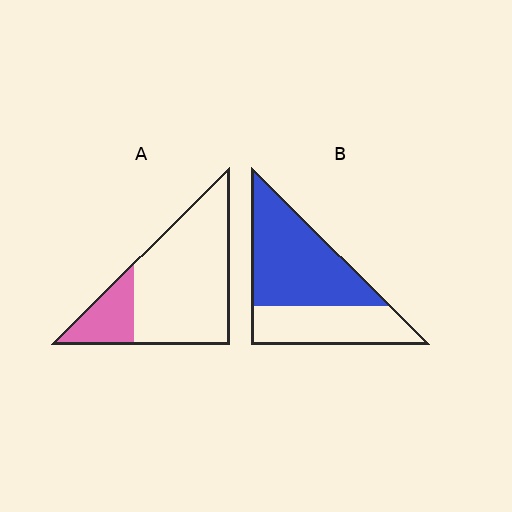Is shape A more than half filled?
No.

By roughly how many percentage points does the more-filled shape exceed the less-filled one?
By roughly 40 percentage points (B over A).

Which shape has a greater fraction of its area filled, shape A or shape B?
Shape B.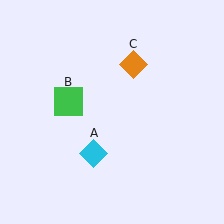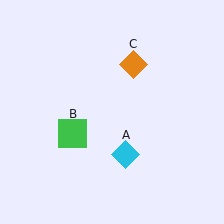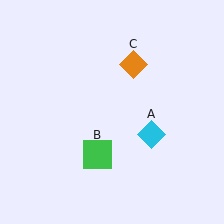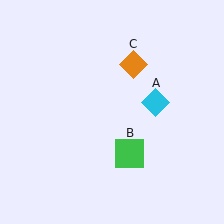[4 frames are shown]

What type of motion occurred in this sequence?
The cyan diamond (object A), green square (object B) rotated counterclockwise around the center of the scene.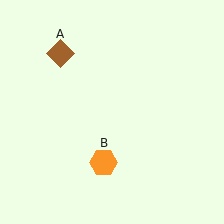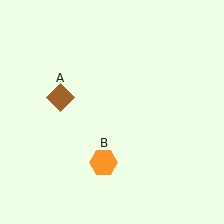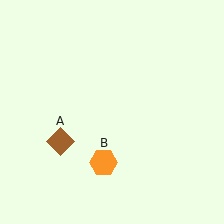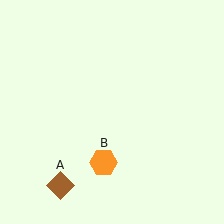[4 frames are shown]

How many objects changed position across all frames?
1 object changed position: brown diamond (object A).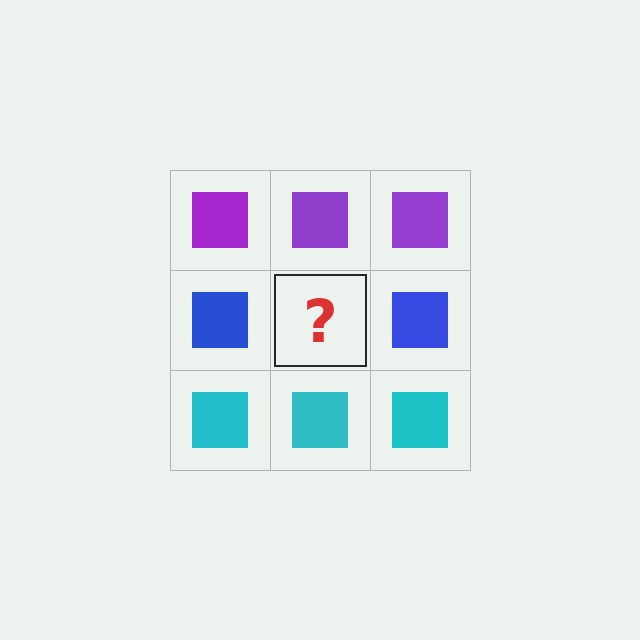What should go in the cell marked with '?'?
The missing cell should contain a blue square.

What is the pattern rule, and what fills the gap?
The rule is that each row has a consistent color. The gap should be filled with a blue square.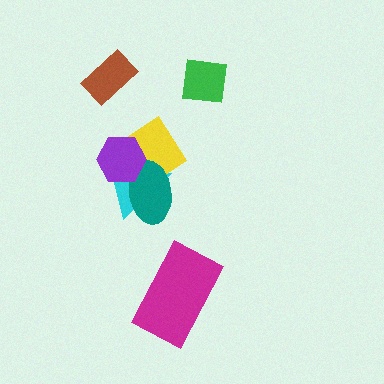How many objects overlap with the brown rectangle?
0 objects overlap with the brown rectangle.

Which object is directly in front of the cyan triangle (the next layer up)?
The yellow diamond is directly in front of the cyan triangle.